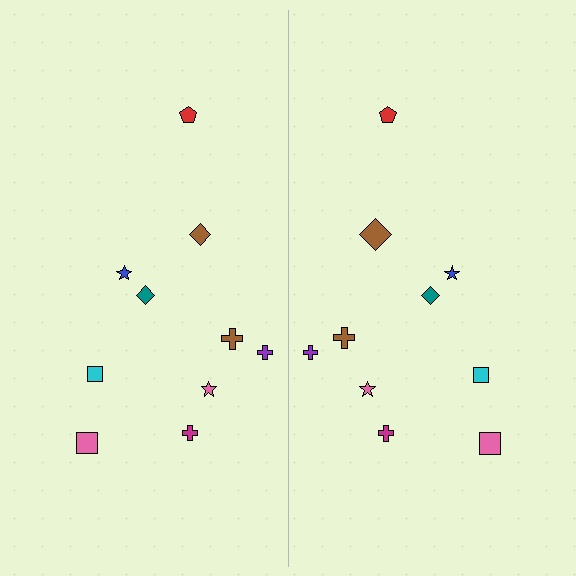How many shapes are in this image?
There are 20 shapes in this image.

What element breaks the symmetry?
The brown diamond on the right side has a different size than its mirror counterpart.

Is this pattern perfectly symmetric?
No, the pattern is not perfectly symmetric. The brown diamond on the right side has a different size than its mirror counterpart.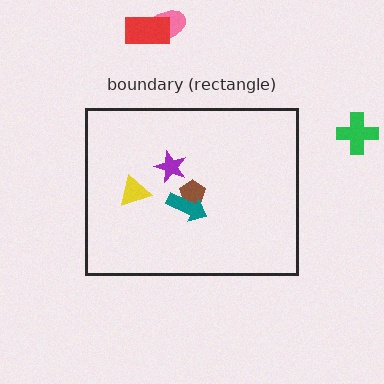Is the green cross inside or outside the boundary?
Outside.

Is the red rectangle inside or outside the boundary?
Outside.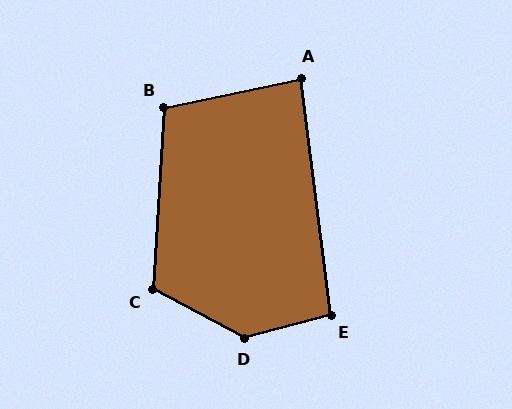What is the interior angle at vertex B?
Approximately 106 degrees (obtuse).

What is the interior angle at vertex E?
Approximately 97 degrees (obtuse).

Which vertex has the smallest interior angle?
A, at approximately 85 degrees.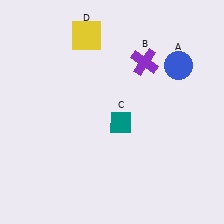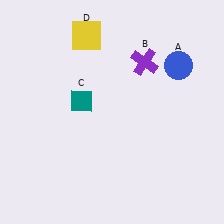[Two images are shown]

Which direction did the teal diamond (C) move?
The teal diamond (C) moved left.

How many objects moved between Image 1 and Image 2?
1 object moved between the two images.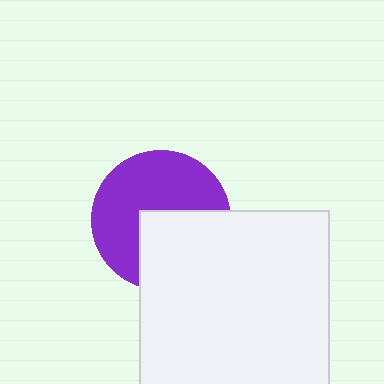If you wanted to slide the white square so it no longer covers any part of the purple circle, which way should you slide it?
Slide it toward the lower-right — that is the most direct way to separate the two shapes.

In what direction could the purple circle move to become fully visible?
The purple circle could move toward the upper-left. That would shift it out from behind the white square entirely.